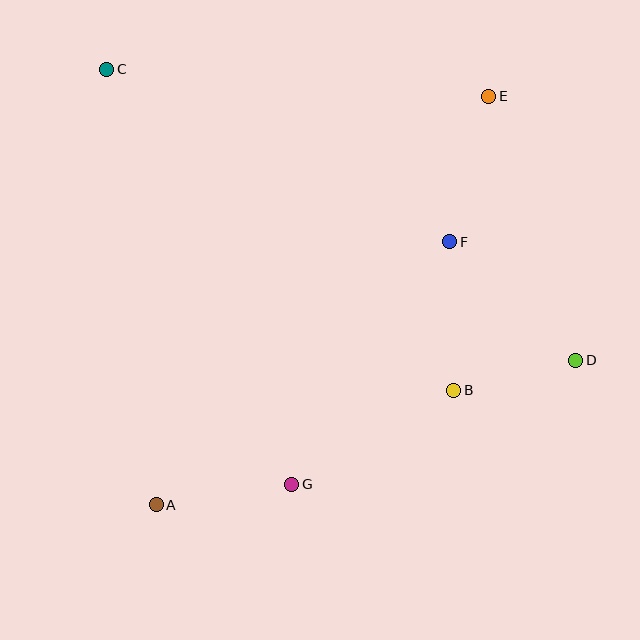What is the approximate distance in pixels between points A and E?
The distance between A and E is approximately 527 pixels.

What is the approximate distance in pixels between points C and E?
The distance between C and E is approximately 383 pixels.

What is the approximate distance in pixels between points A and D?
The distance between A and D is approximately 444 pixels.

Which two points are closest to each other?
Points B and D are closest to each other.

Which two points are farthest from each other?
Points C and D are farthest from each other.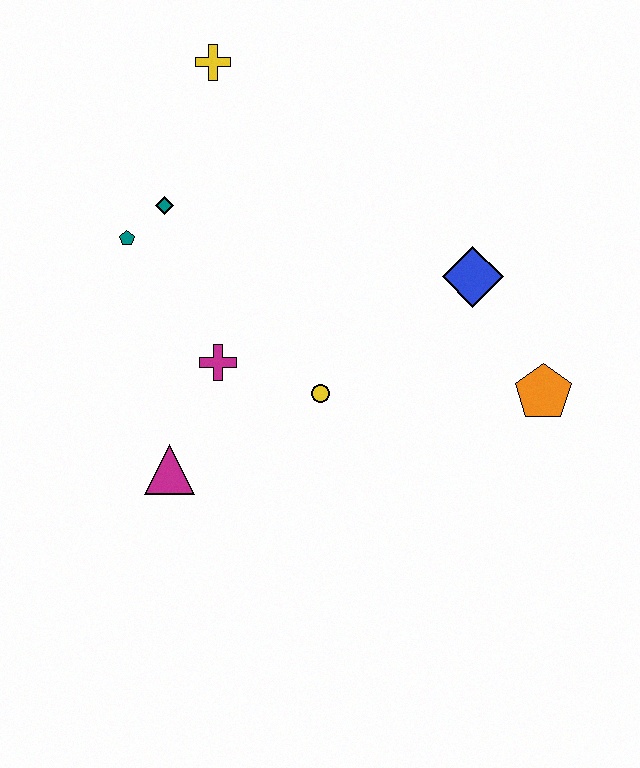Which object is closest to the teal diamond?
The teal pentagon is closest to the teal diamond.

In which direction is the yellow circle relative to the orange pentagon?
The yellow circle is to the left of the orange pentagon.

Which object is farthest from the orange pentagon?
The yellow cross is farthest from the orange pentagon.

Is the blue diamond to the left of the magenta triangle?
No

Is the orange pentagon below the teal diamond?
Yes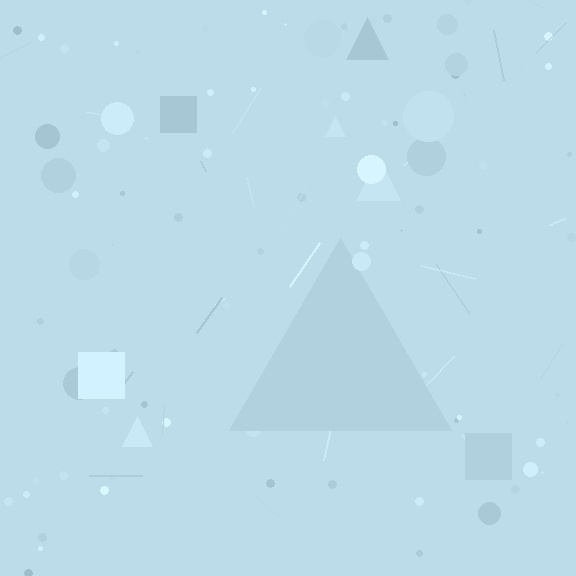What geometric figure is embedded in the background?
A triangle is embedded in the background.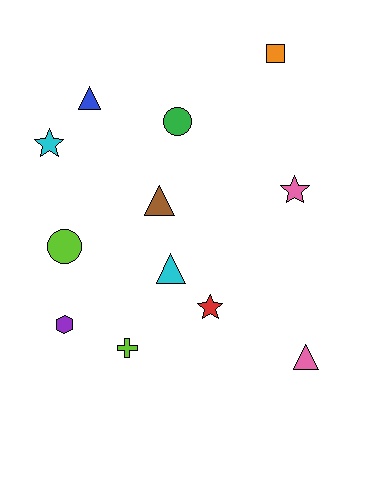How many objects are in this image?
There are 12 objects.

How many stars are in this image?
There are 3 stars.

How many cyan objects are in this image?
There are 2 cyan objects.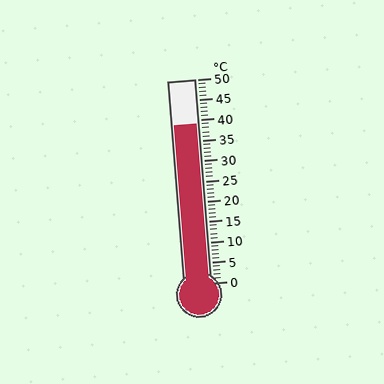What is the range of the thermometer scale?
The thermometer scale ranges from 0°C to 50°C.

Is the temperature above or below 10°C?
The temperature is above 10°C.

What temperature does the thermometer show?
The thermometer shows approximately 39°C.